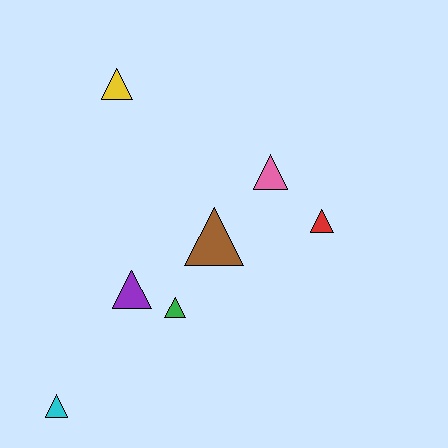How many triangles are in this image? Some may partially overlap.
There are 7 triangles.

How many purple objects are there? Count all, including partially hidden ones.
There is 1 purple object.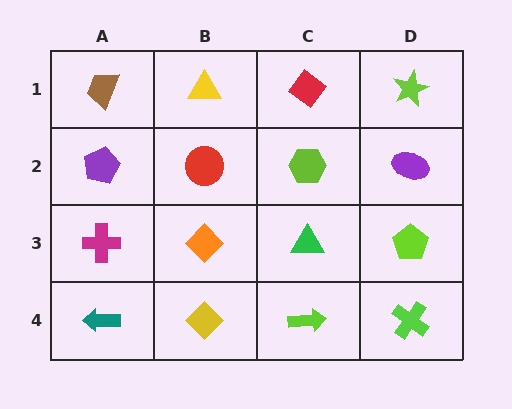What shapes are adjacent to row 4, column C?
A green triangle (row 3, column C), a yellow diamond (row 4, column B), a lime cross (row 4, column D).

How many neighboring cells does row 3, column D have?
3.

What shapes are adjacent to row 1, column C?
A lime hexagon (row 2, column C), a yellow triangle (row 1, column B), a lime star (row 1, column D).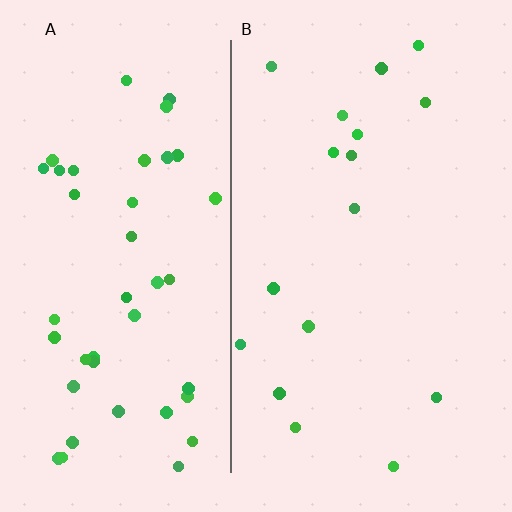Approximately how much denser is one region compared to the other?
Approximately 2.6× — region A over region B.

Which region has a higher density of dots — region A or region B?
A (the left).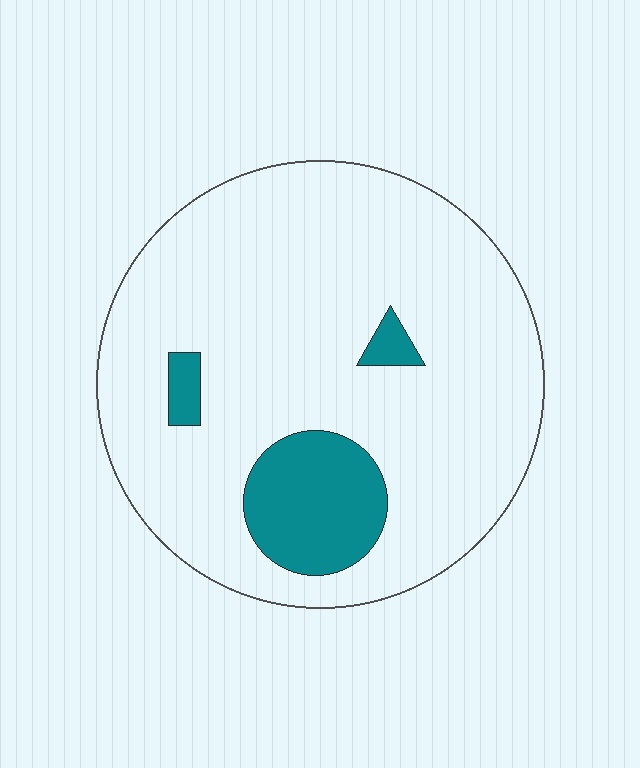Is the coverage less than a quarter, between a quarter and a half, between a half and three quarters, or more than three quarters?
Less than a quarter.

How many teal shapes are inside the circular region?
3.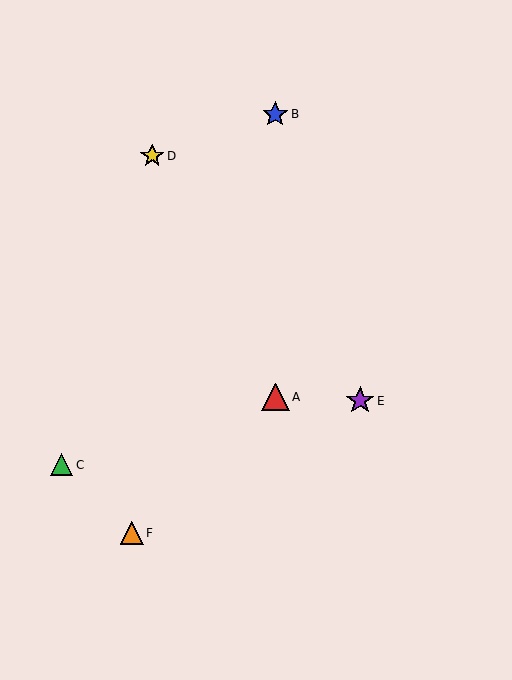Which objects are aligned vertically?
Objects A, B are aligned vertically.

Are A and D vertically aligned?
No, A is at x≈275 and D is at x≈152.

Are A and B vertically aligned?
Yes, both are at x≈275.